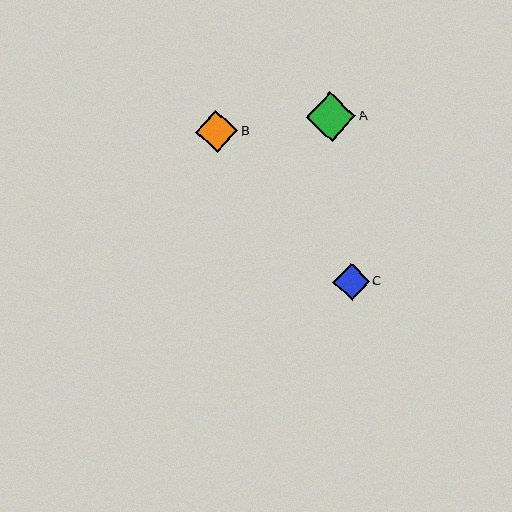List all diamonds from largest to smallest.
From largest to smallest: A, B, C.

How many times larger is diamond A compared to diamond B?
Diamond A is approximately 1.2 times the size of diamond B.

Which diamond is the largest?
Diamond A is the largest with a size of approximately 50 pixels.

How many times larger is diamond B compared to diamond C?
Diamond B is approximately 1.2 times the size of diamond C.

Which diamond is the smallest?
Diamond C is the smallest with a size of approximately 36 pixels.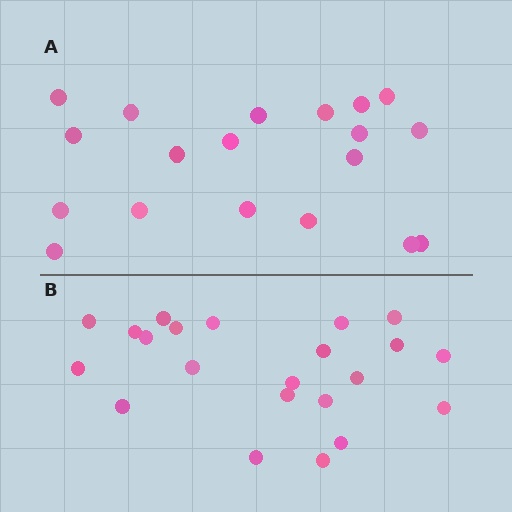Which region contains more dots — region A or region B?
Region B (the bottom region) has more dots.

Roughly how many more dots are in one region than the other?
Region B has just a few more — roughly 2 or 3 more dots than region A.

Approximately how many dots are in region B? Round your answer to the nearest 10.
About 20 dots. (The exact count is 22, which rounds to 20.)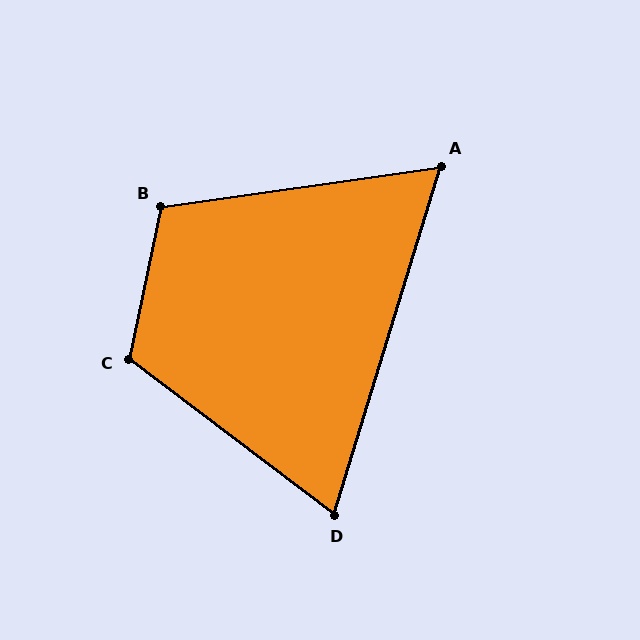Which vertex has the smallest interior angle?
A, at approximately 65 degrees.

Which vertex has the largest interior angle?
C, at approximately 115 degrees.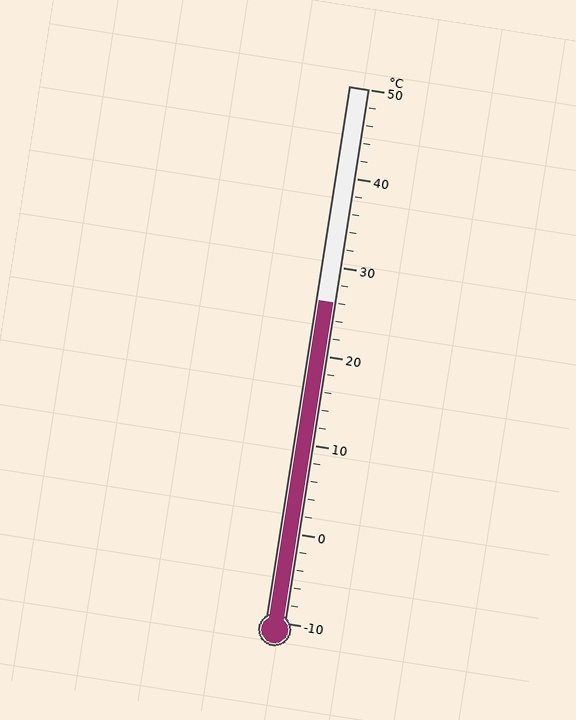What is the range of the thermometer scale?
The thermometer scale ranges from -10°C to 50°C.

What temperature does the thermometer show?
The thermometer shows approximately 26°C.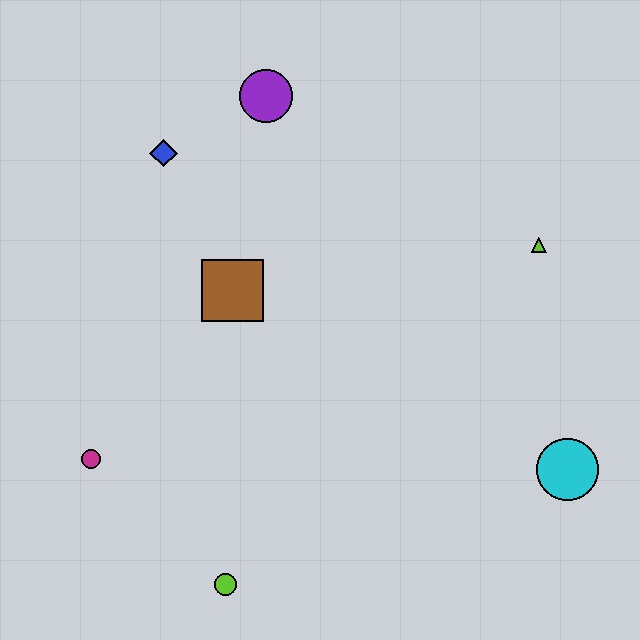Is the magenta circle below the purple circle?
Yes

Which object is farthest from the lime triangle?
The magenta circle is farthest from the lime triangle.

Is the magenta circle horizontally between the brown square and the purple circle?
No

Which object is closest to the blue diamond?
The purple circle is closest to the blue diamond.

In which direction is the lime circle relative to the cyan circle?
The lime circle is to the left of the cyan circle.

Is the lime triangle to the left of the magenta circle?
No